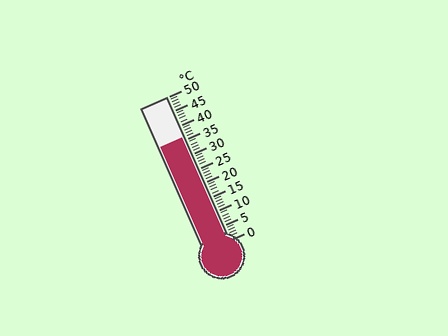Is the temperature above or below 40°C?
The temperature is below 40°C.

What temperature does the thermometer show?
The thermometer shows approximately 36°C.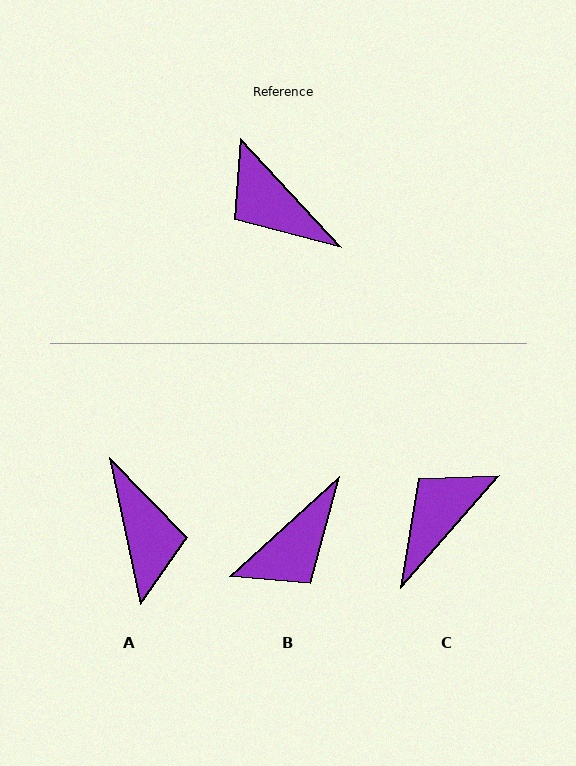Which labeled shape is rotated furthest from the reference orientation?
A, about 149 degrees away.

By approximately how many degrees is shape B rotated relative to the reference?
Approximately 89 degrees counter-clockwise.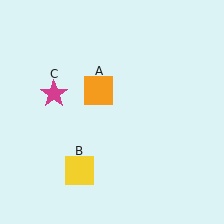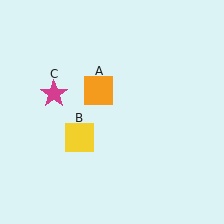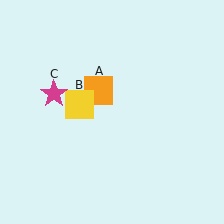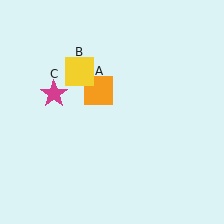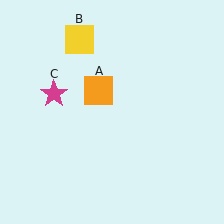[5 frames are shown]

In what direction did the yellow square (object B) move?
The yellow square (object B) moved up.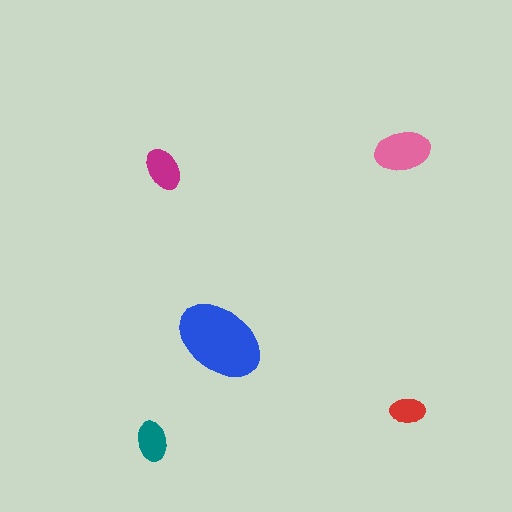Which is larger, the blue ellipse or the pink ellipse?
The blue one.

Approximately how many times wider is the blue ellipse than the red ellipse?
About 2.5 times wider.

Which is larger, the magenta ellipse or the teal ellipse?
The magenta one.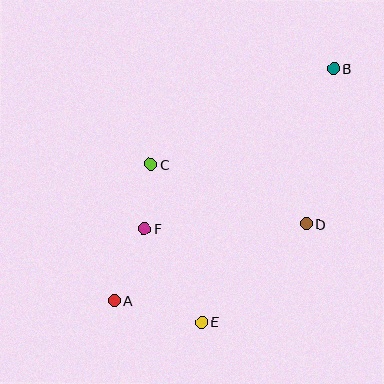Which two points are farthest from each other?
Points A and B are farthest from each other.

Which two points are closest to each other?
Points C and F are closest to each other.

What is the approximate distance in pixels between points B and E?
The distance between B and E is approximately 286 pixels.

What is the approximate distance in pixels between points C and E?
The distance between C and E is approximately 166 pixels.